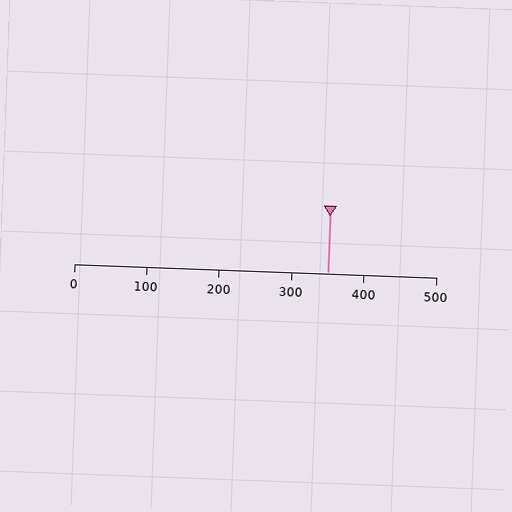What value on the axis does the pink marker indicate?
The marker indicates approximately 350.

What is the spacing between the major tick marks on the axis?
The major ticks are spaced 100 apart.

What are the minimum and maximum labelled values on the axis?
The axis runs from 0 to 500.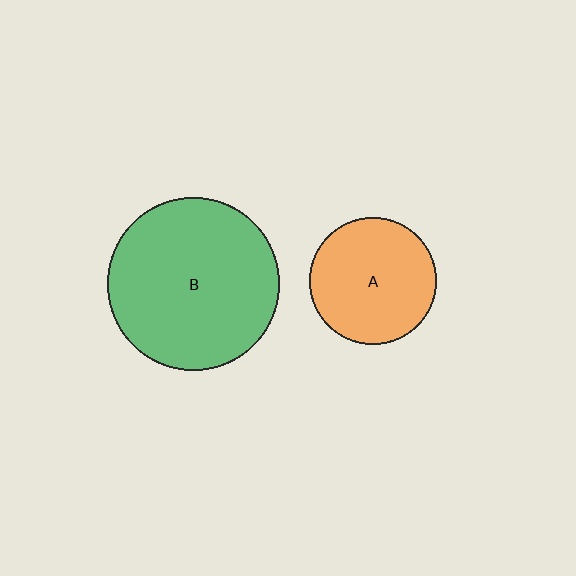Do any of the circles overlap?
No, none of the circles overlap.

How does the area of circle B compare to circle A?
Approximately 1.8 times.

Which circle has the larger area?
Circle B (green).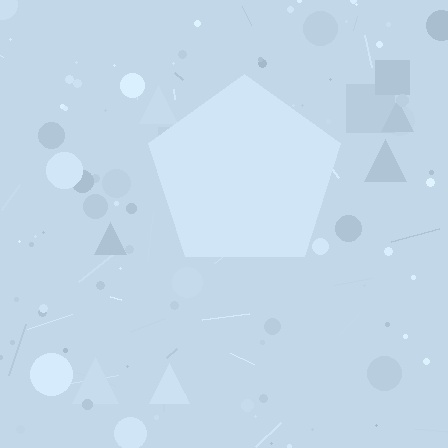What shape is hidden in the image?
A pentagon is hidden in the image.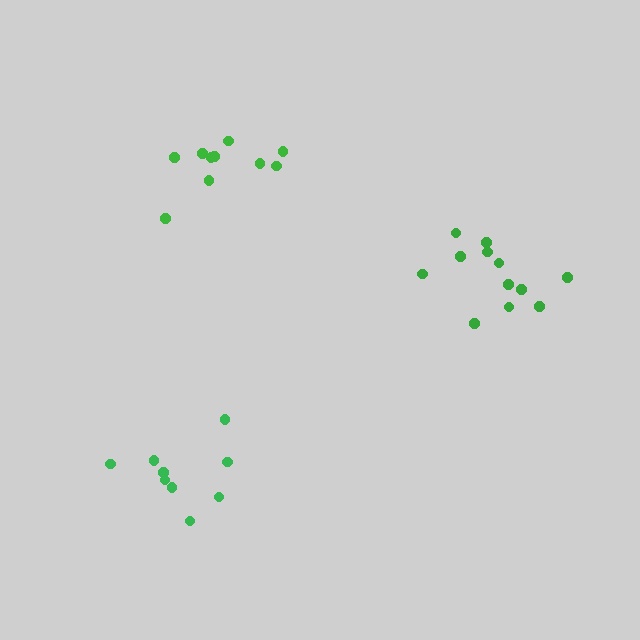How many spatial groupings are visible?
There are 3 spatial groupings.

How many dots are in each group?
Group 1: 12 dots, Group 2: 9 dots, Group 3: 10 dots (31 total).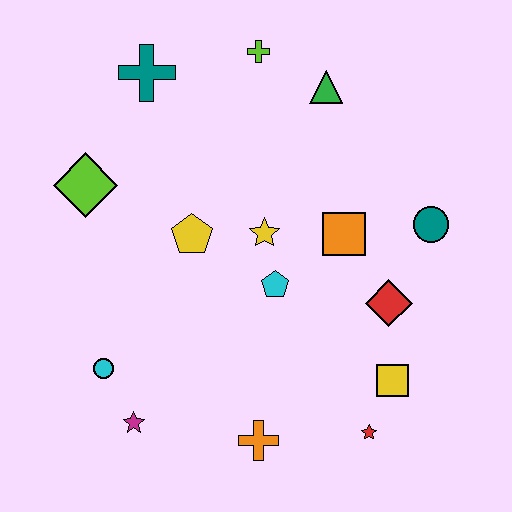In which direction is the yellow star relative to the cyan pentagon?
The yellow star is above the cyan pentagon.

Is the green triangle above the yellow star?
Yes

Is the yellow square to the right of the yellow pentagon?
Yes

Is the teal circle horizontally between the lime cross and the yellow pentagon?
No